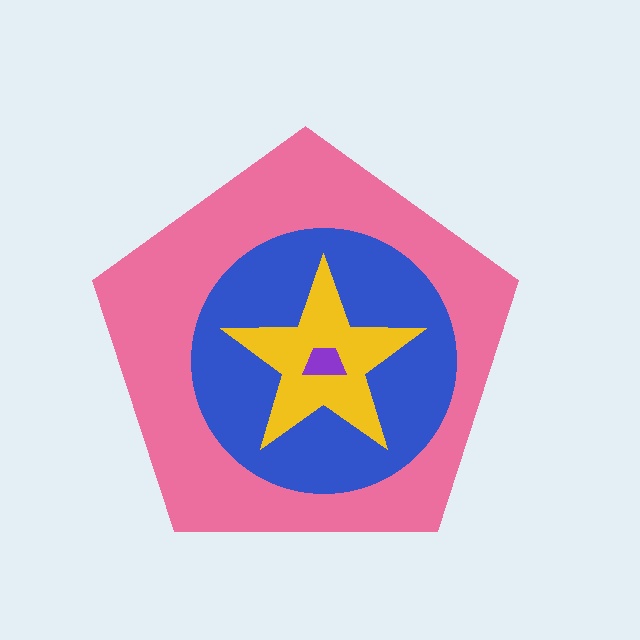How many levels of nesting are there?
4.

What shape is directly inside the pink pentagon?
The blue circle.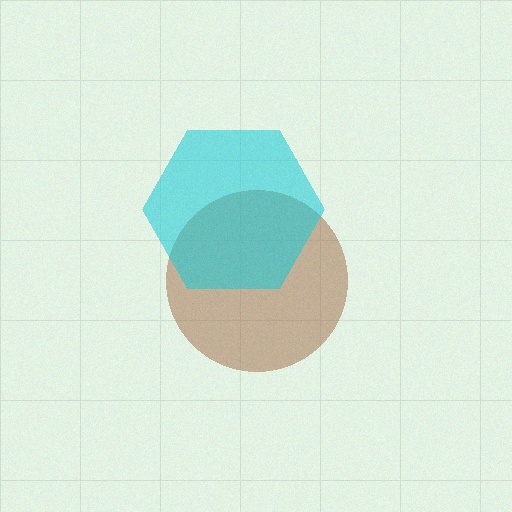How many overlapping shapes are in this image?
There are 2 overlapping shapes in the image.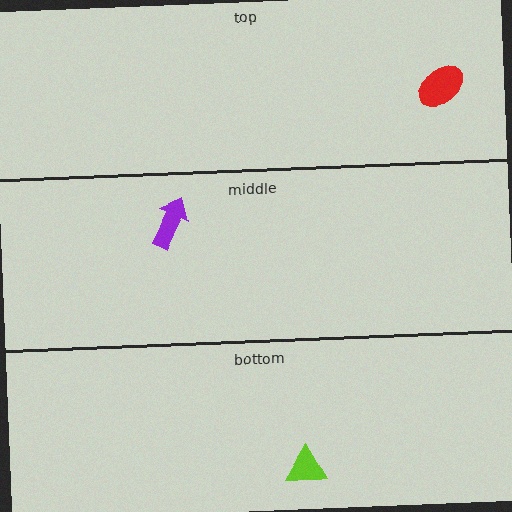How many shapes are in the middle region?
1.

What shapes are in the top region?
The red ellipse.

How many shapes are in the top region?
1.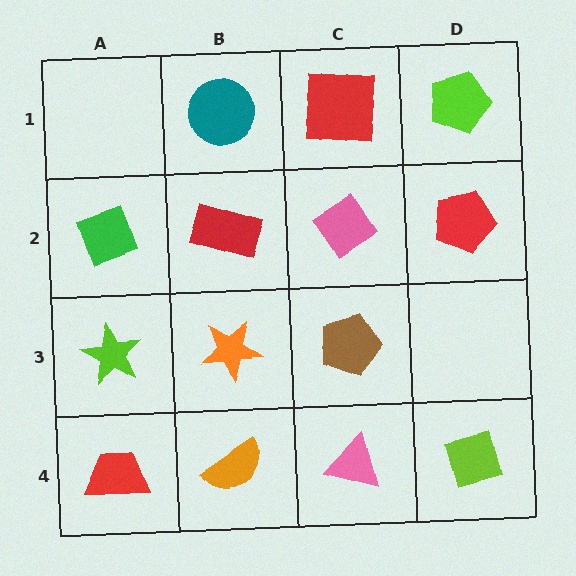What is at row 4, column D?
A lime diamond.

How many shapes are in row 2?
4 shapes.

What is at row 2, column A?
A green diamond.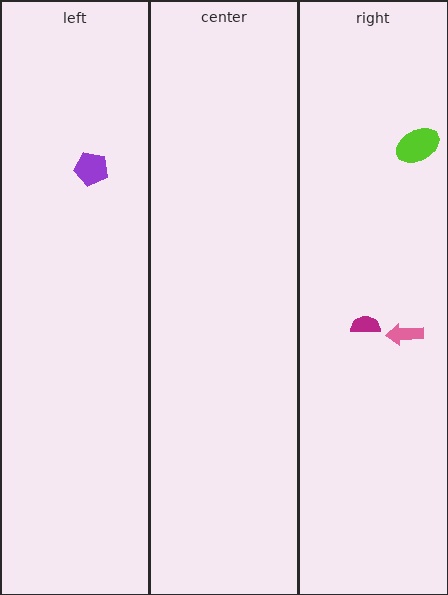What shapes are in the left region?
The purple pentagon.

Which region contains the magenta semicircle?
The right region.